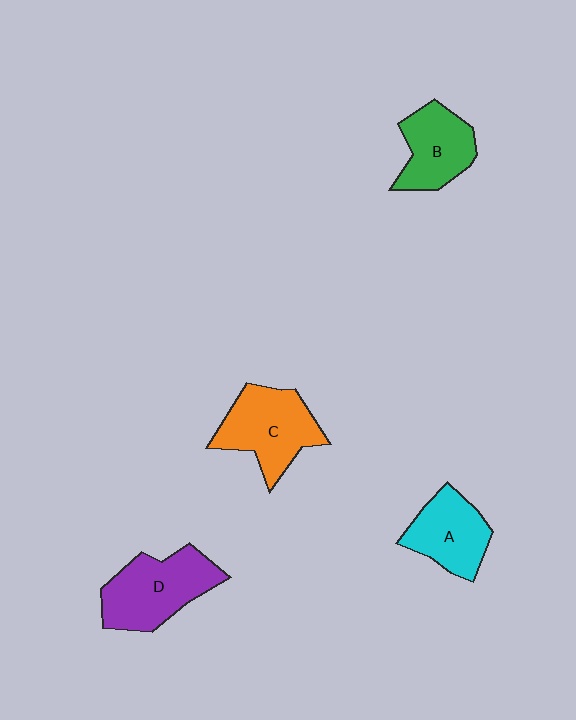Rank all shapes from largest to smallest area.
From largest to smallest: D (purple), C (orange), A (cyan), B (green).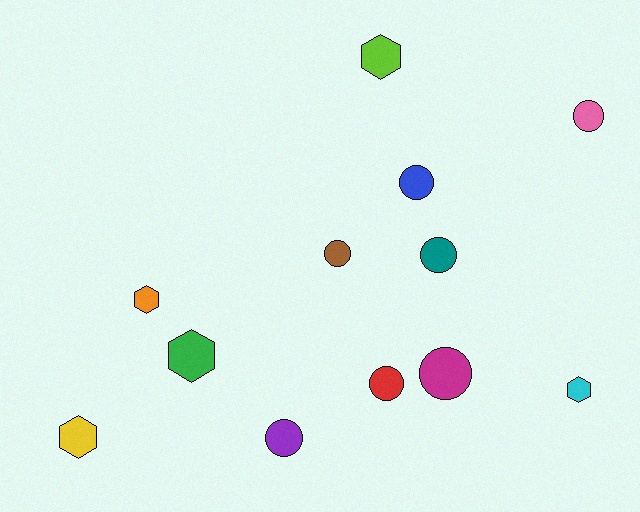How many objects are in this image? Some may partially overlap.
There are 12 objects.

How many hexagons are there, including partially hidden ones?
There are 5 hexagons.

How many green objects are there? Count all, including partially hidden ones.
There is 1 green object.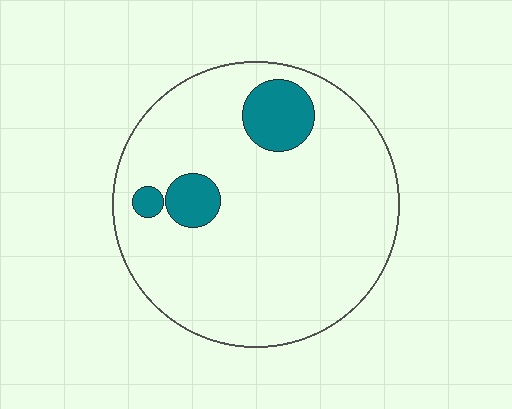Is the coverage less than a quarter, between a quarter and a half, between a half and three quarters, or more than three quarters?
Less than a quarter.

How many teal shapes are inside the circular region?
3.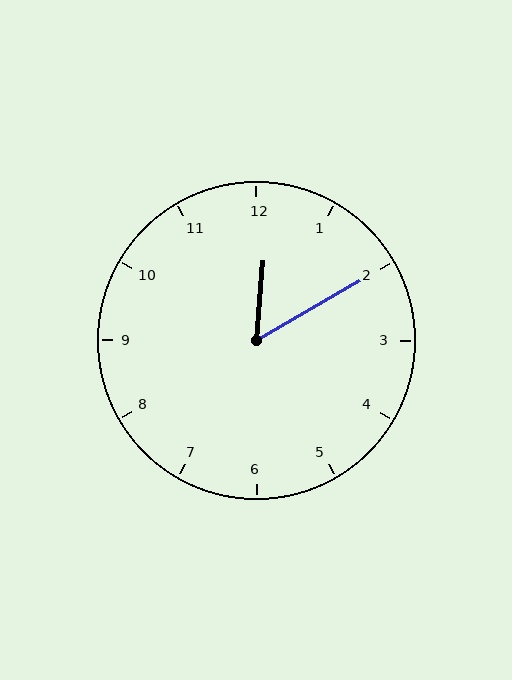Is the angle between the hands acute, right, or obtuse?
It is acute.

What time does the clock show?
12:10.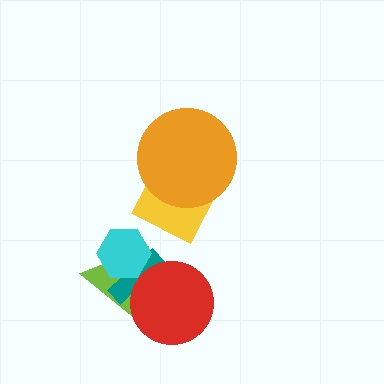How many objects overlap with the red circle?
2 objects overlap with the red circle.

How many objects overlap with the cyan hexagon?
2 objects overlap with the cyan hexagon.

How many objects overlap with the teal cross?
3 objects overlap with the teal cross.